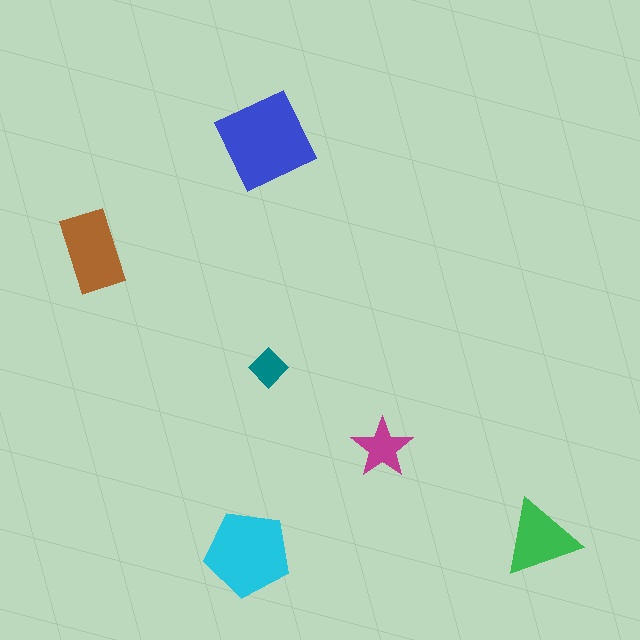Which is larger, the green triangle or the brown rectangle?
The brown rectangle.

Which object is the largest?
The blue square.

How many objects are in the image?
There are 6 objects in the image.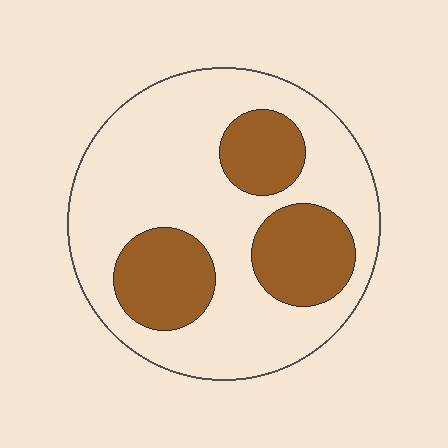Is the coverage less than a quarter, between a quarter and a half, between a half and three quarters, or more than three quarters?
Between a quarter and a half.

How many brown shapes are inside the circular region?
3.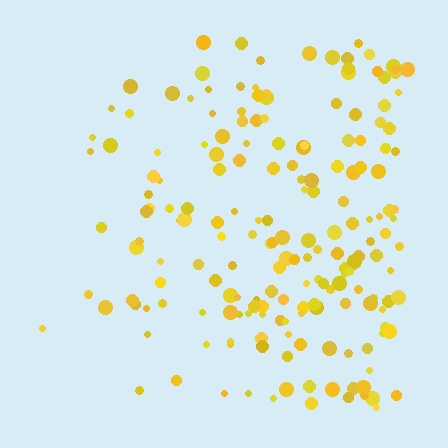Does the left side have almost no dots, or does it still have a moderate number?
Still a moderate number, just noticeably fewer than the right.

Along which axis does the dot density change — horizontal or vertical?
Horizontal.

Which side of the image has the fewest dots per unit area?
The left.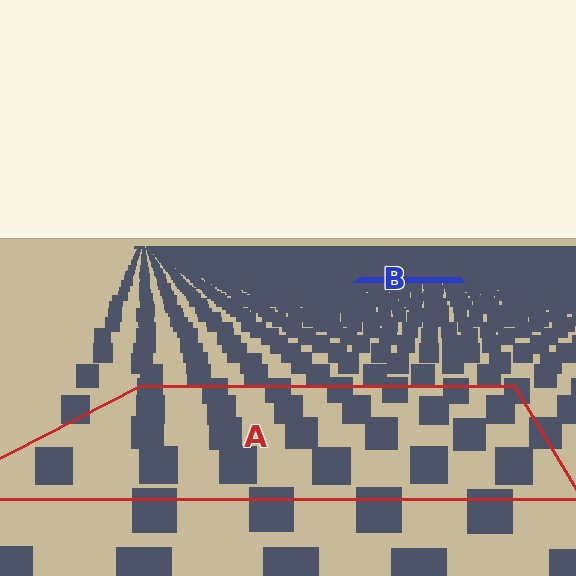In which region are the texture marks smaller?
The texture marks are smaller in region B, because it is farther away.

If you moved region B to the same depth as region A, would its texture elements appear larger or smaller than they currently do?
They would appear larger. At a closer depth, the same texture elements are projected at a bigger on-screen size.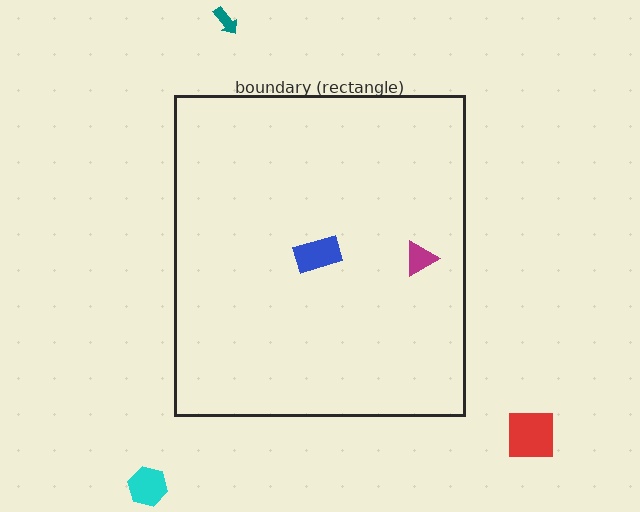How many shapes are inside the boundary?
2 inside, 3 outside.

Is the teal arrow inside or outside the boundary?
Outside.